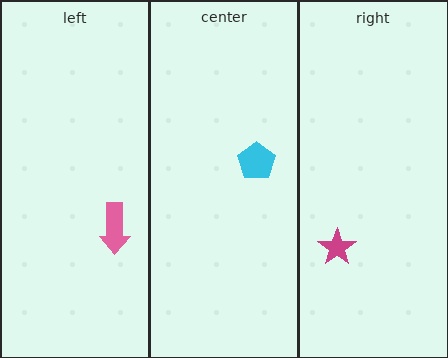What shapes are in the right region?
The magenta star.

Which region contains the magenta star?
The right region.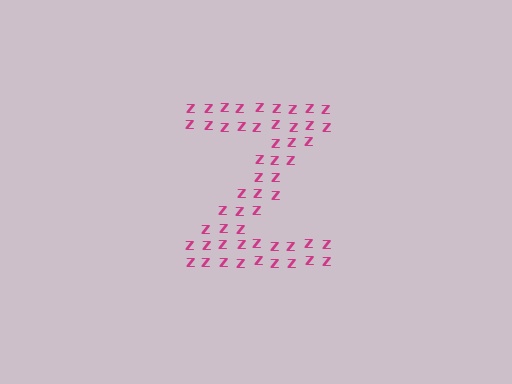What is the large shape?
The large shape is the letter Z.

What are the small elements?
The small elements are letter Z's.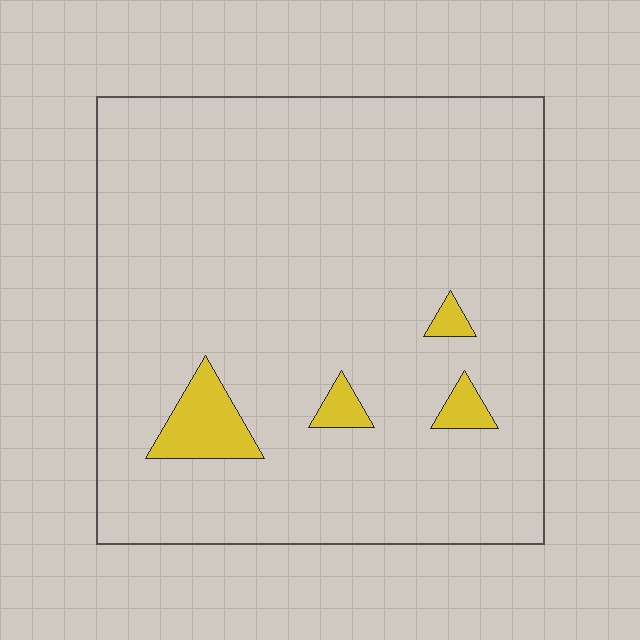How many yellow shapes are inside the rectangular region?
4.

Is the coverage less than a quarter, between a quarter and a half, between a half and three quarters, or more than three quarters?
Less than a quarter.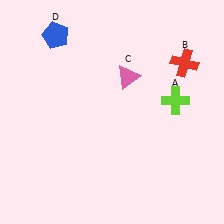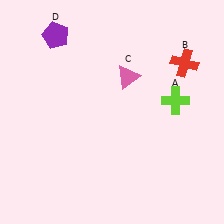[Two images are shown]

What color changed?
The pentagon (D) changed from blue in Image 1 to purple in Image 2.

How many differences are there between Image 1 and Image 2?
There is 1 difference between the two images.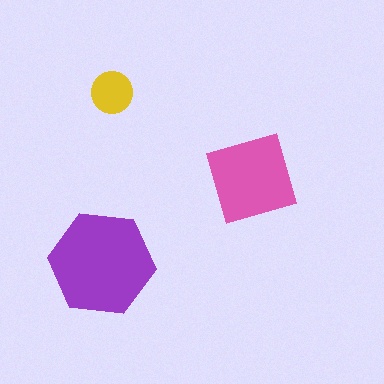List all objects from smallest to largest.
The yellow circle, the pink diamond, the purple hexagon.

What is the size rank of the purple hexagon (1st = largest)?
1st.